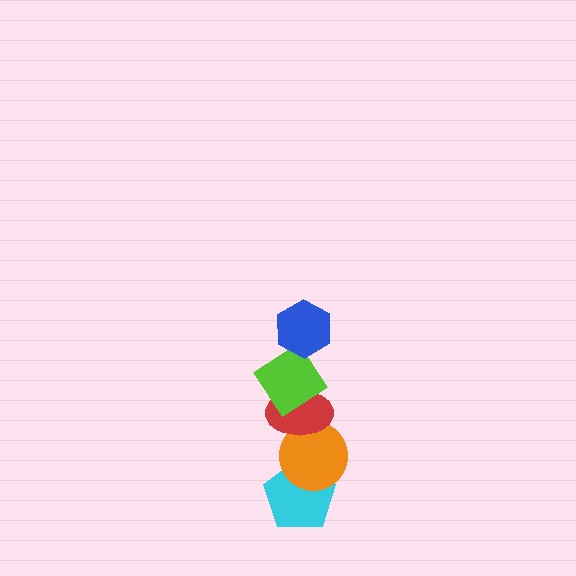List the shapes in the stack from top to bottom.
From top to bottom: the blue hexagon, the lime diamond, the red ellipse, the orange circle, the cyan pentagon.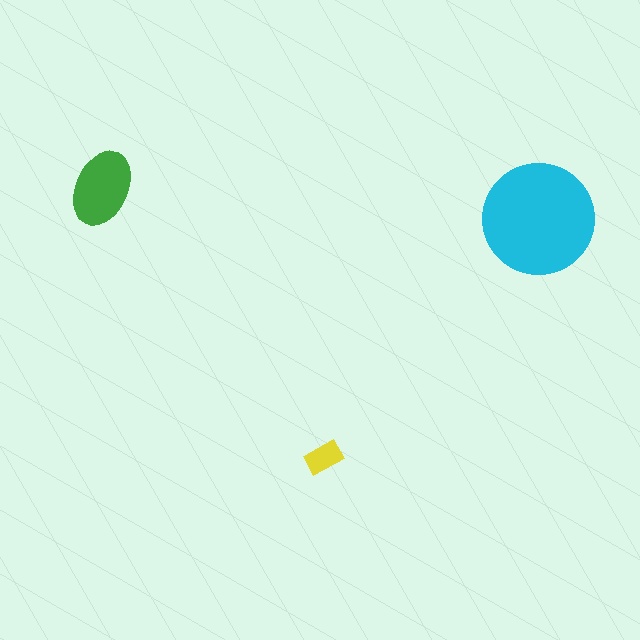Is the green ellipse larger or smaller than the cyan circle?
Smaller.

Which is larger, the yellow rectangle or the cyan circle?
The cyan circle.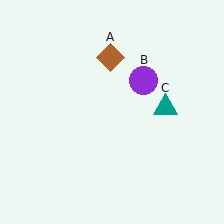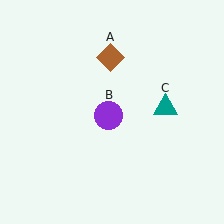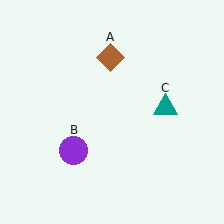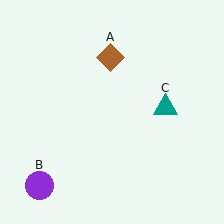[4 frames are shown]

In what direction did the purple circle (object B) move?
The purple circle (object B) moved down and to the left.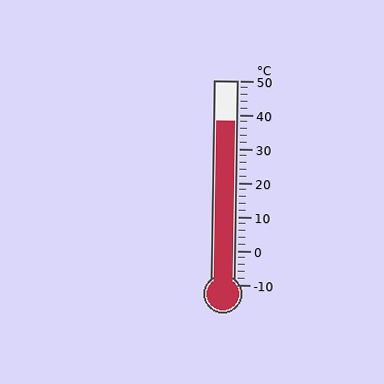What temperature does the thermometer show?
The thermometer shows approximately 38°C.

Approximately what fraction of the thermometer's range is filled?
The thermometer is filled to approximately 80% of its range.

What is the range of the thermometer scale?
The thermometer scale ranges from -10°C to 50°C.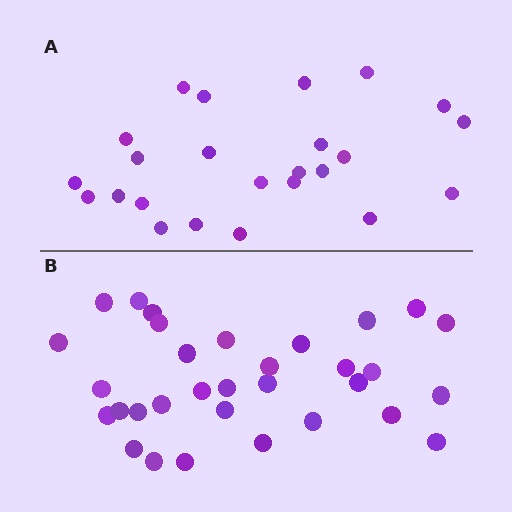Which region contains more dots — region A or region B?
Region B (the bottom region) has more dots.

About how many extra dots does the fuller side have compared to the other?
Region B has roughly 8 or so more dots than region A.